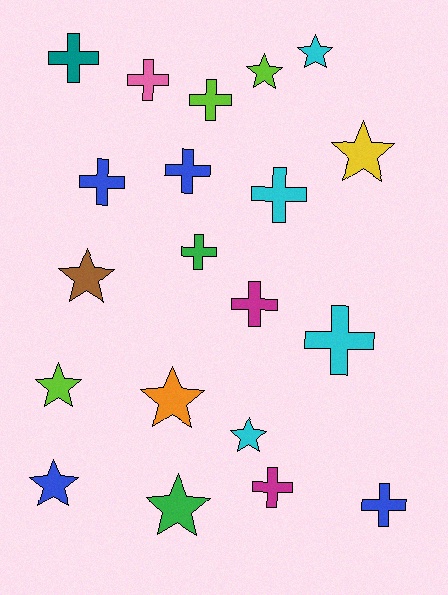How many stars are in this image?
There are 9 stars.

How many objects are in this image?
There are 20 objects.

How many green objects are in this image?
There are 2 green objects.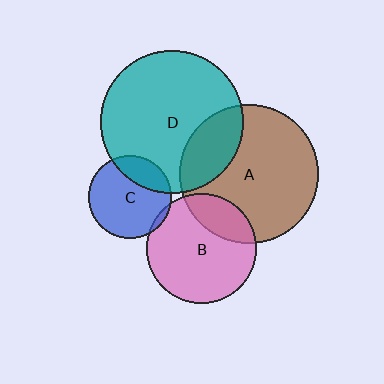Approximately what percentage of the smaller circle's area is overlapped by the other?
Approximately 25%.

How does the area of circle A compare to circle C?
Approximately 2.8 times.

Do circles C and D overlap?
Yes.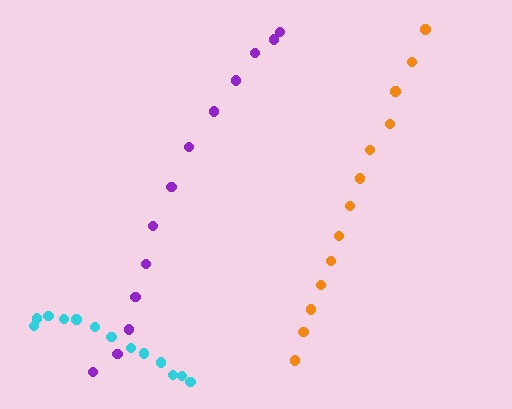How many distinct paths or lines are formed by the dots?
There are 3 distinct paths.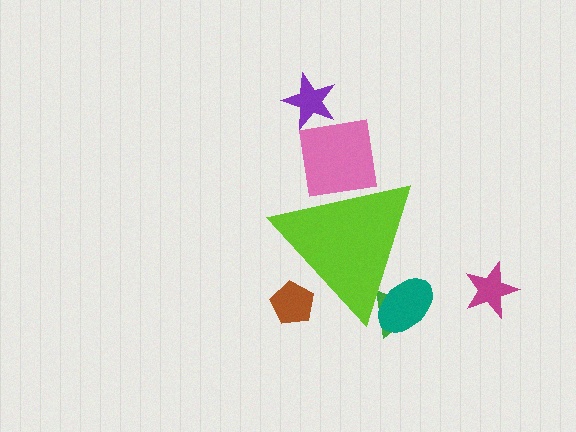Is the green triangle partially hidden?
Yes, the green triangle is partially hidden behind the lime triangle.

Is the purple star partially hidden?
No, the purple star is fully visible.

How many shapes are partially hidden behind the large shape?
4 shapes are partially hidden.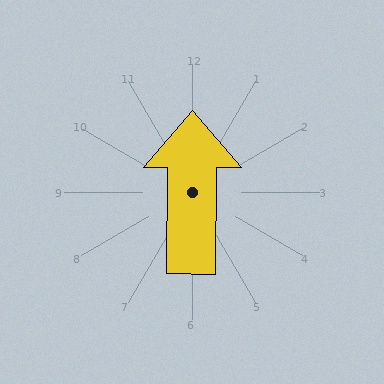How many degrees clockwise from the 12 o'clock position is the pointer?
Approximately 1 degrees.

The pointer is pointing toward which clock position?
Roughly 12 o'clock.